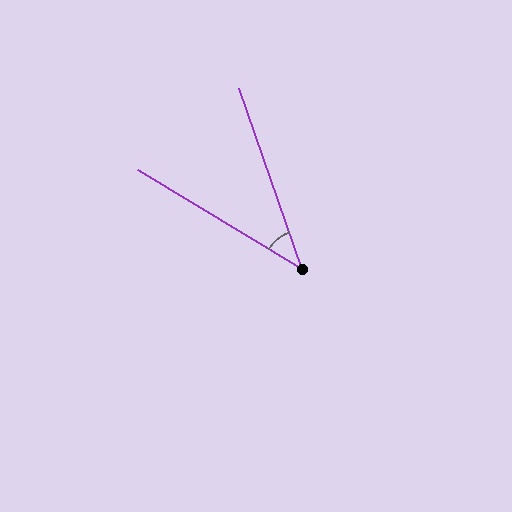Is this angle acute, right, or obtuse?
It is acute.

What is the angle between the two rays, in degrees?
Approximately 40 degrees.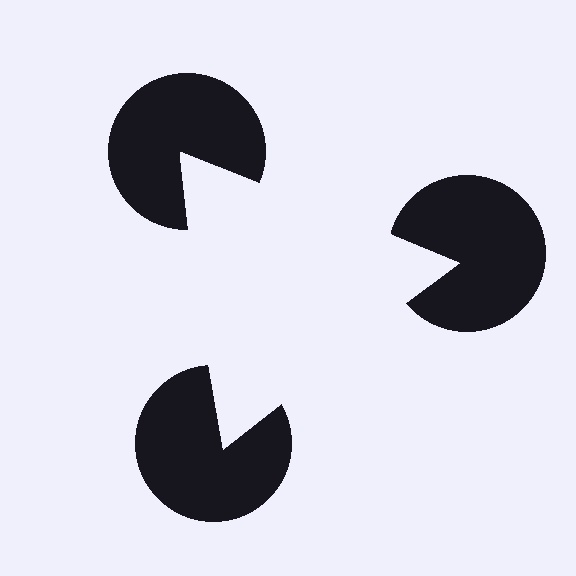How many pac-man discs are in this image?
There are 3 — one at each vertex of the illusory triangle.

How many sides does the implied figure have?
3 sides.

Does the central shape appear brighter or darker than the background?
It typically appears slightly brighter than the background, even though no actual brightness change is drawn.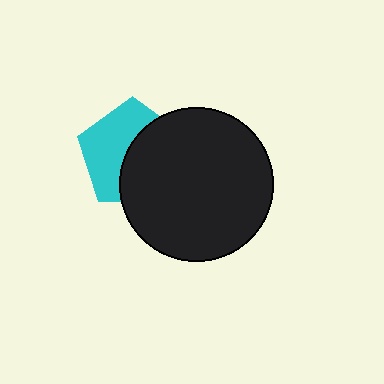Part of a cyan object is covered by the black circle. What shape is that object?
It is a pentagon.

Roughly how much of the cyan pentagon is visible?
About half of it is visible (roughly 49%).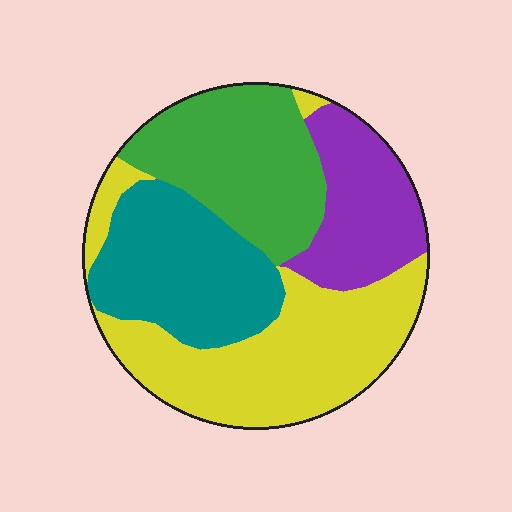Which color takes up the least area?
Purple, at roughly 15%.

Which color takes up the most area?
Yellow, at roughly 35%.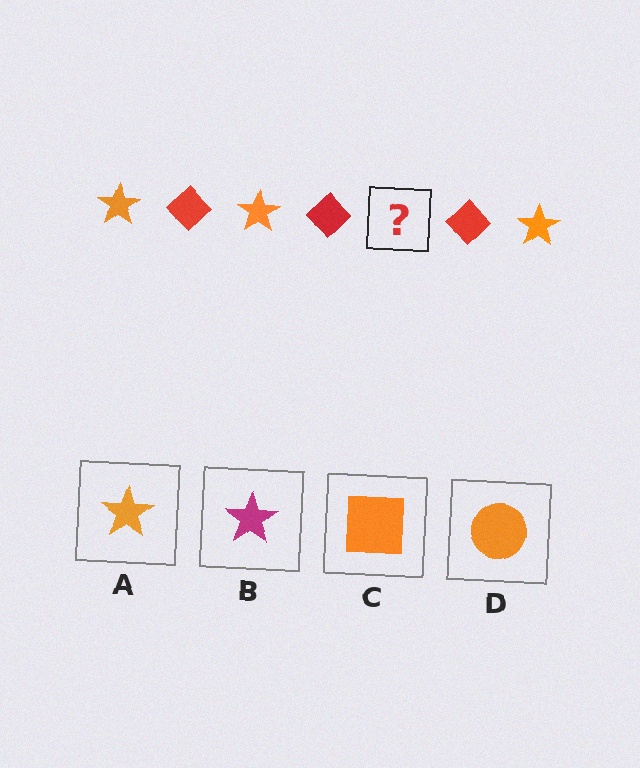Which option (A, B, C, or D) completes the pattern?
A.